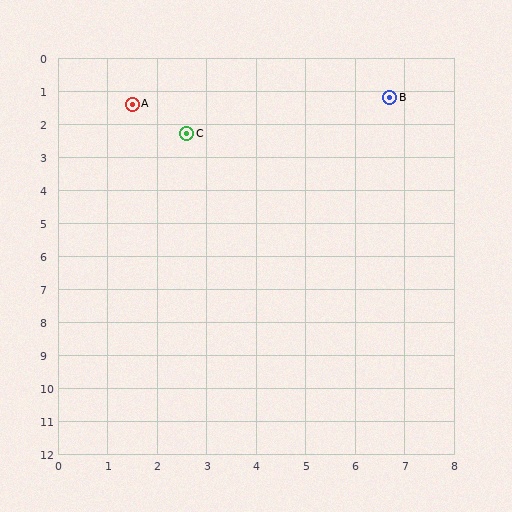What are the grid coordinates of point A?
Point A is at approximately (1.5, 1.4).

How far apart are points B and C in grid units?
Points B and C are about 4.2 grid units apart.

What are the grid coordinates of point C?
Point C is at approximately (2.6, 2.3).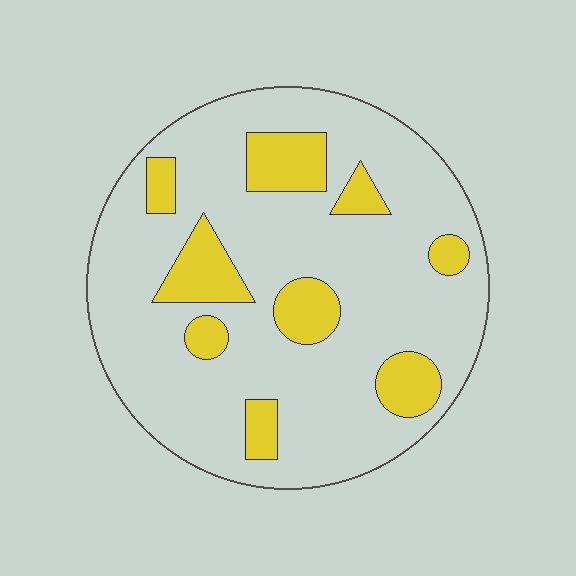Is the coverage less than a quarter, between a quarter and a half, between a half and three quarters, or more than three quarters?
Less than a quarter.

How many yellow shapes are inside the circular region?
9.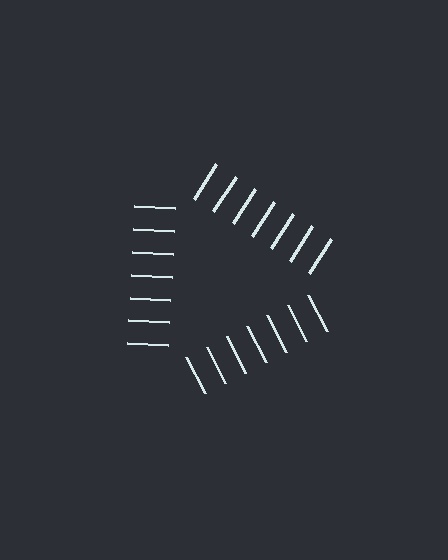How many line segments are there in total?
21 — 7 along each of the 3 edges.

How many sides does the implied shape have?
3 sides — the line-ends trace a triangle.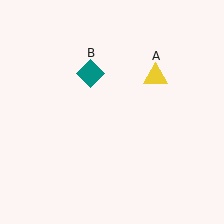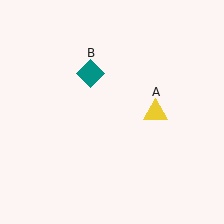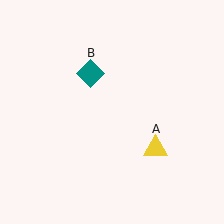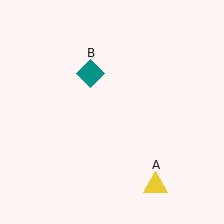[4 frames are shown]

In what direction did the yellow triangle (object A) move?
The yellow triangle (object A) moved down.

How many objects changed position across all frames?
1 object changed position: yellow triangle (object A).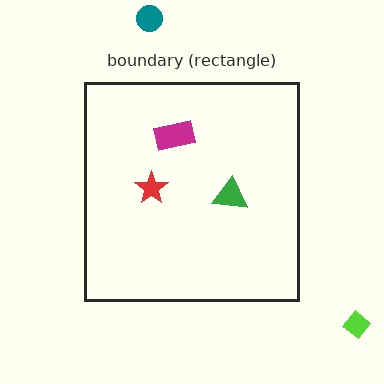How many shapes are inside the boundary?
3 inside, 2 outside.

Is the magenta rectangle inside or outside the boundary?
Inside.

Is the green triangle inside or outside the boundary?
Inside.